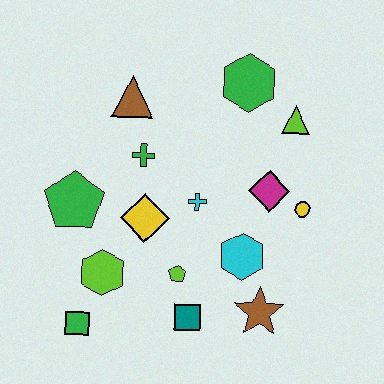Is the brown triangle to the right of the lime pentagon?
No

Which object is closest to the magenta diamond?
The yellow circle is closest to the magenta diamond.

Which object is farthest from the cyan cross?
The green square is farthest from the cyan cross.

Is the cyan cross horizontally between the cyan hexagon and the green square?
Yes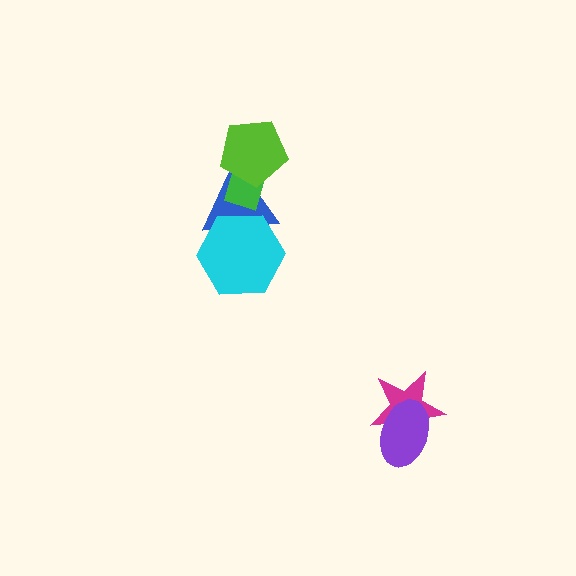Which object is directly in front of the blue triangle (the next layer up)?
The cyan hexagon is directly in front of the blue triangle.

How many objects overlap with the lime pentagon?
2 objects overlap with the lime pentagon.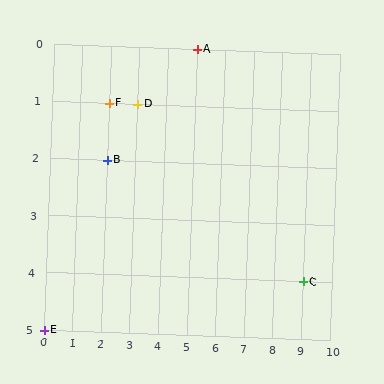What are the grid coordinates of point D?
Point D is at grid coordinates (3, 1).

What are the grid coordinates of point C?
Point C is at grid coordinates (9, 4).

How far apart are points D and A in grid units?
Points D and A are 2 columns and 1 row apart (about 2.2 grid units diagonally).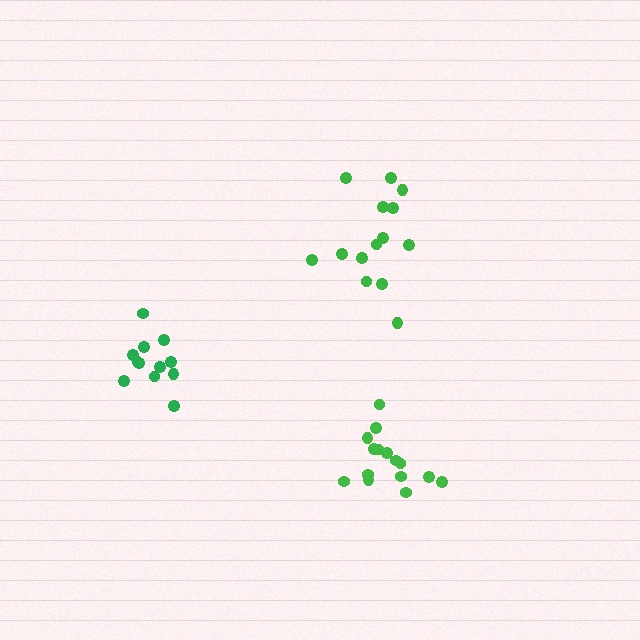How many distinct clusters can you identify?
There are 3 distinct clusters.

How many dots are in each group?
Group 1: 12 dots, Group 2: 15 dots, Group 3: 14 dots (41 total).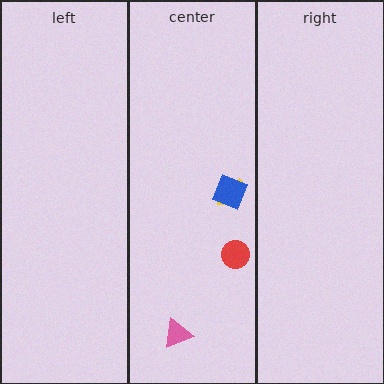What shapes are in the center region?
The red circle, the yellow arrow, the pink triangle, the blue diamond.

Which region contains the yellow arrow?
The center region.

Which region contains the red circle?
The center region.